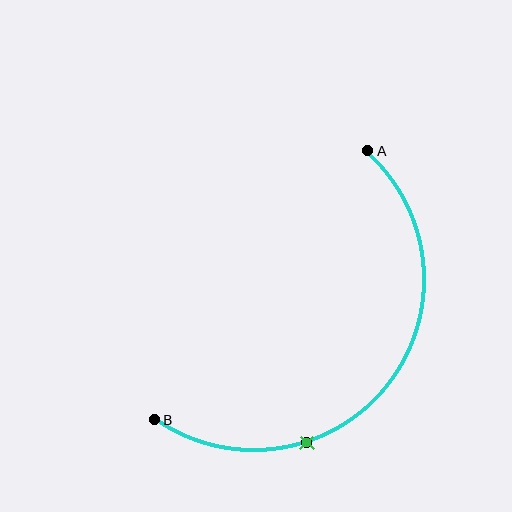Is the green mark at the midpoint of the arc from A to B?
No. The green mark lies on the arc but is closer to endpoint B. The arc midpoint would be at the point on the curve equidistant along the arc from both A and B.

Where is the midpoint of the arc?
The arc midpoint is the point on the curve farthest from the straight line joining A and B. It sits below and to the right of that line.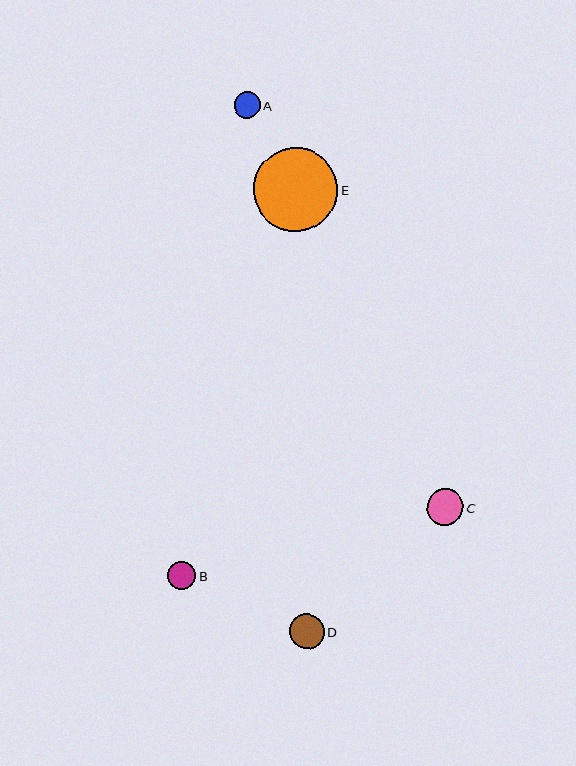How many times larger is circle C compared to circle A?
Circle C is approximately 1.4 times the size of circle A.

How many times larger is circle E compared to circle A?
Circle E is approximately 3.2 times the size of circle A.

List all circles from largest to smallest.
From largest to smallest: E, C, D, B, A.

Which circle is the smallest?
Circle A is the smallest with a size of approximately 26 pixels.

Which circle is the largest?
Circle E is the largest with a size of approximately 84 pixels.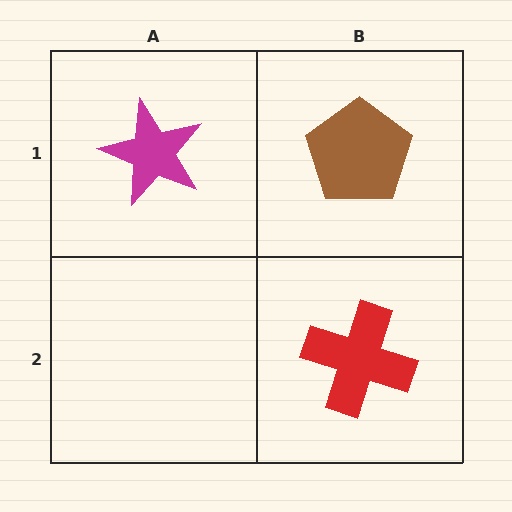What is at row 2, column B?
A red cross.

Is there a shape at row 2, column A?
No, that cell is empty.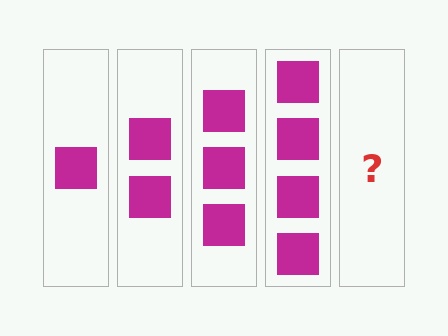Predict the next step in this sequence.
The next step is 5 squares.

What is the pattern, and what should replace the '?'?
The pattern is that each step adds one more square. The '?' should be 5 squares.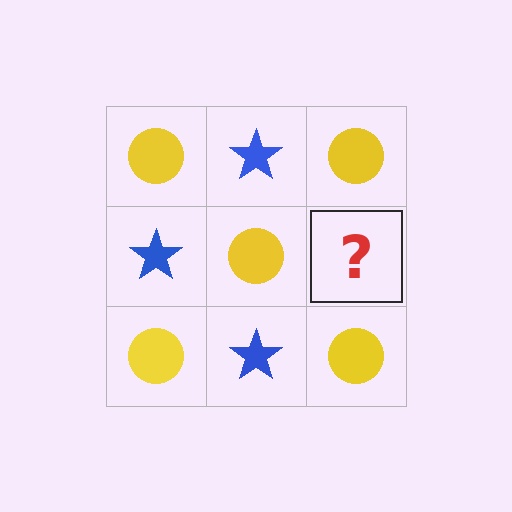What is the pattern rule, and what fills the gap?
The rule is that it alternates yellow circle and blue star in a checkerboard pattern. The gap should be filled with a blue star.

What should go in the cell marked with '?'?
The missing cell should contain a blue star.